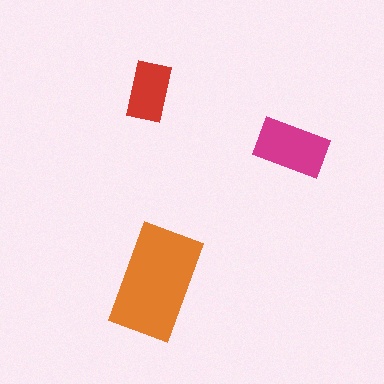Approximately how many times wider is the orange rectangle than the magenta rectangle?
About 1.5 times wider.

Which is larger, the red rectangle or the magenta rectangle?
The magenta one.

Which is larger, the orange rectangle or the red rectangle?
The orange one.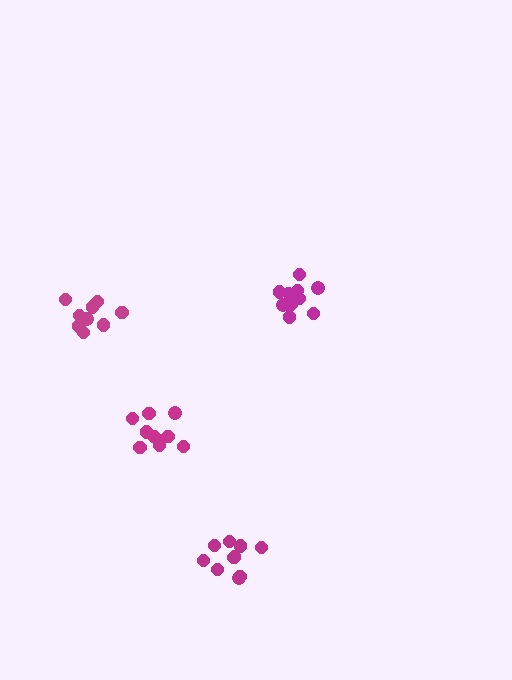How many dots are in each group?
Group 1: 9 dots, Group 2: 10 dots, Group 3: 11 dots, Group 4: 9 dots (39 total).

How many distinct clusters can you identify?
There are 4 distinct clusters.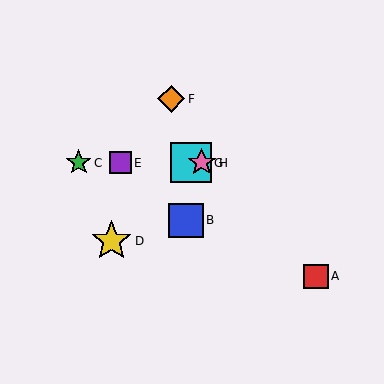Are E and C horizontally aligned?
Yes, both are at y≈163.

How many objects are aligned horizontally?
4 objects (C, E, G, H) are aligned horizontally.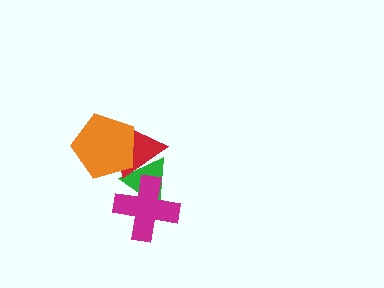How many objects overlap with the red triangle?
2 objects overlap with the red triangle.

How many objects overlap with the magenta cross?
1 object overlaps with the magenta cross.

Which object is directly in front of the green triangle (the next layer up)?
The red triangle is directly in front of the green triangle.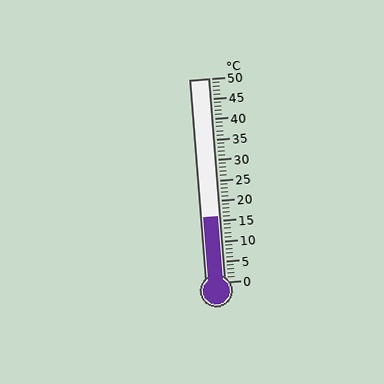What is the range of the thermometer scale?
The thermometer scale ranges from 0°C to 50°C.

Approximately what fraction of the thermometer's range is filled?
The thermometer is filled to approximately 30% of its range.